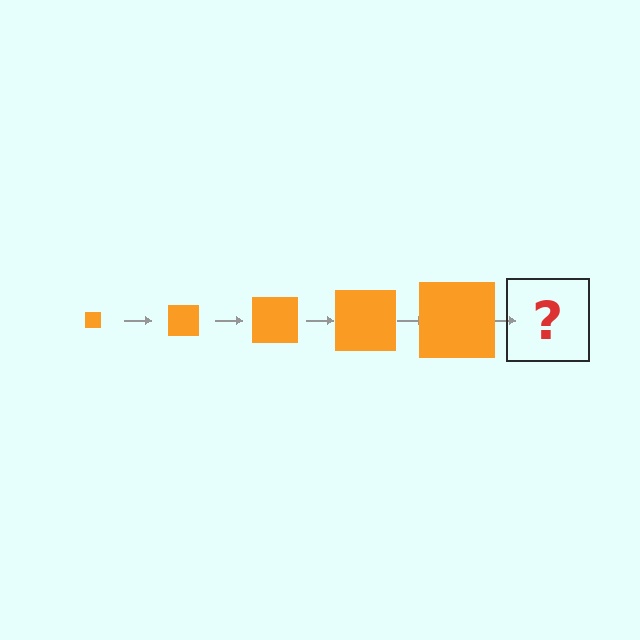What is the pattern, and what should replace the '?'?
The pattern is that the square gets progressively larger each step. The '?' should be an orange square, larger than the previous one.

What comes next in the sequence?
The next element should be an orange square, larger than the previous one.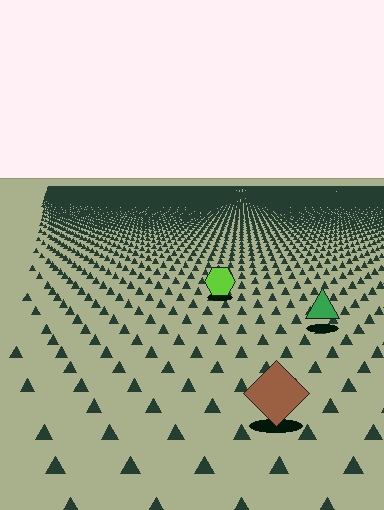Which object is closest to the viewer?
The brown diamond is closest. The texture marks near it are larger and more spread out.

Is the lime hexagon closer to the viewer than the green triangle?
No. The green triangle is closer — you can tell from the texture gradient: the ground texture is coarser near it.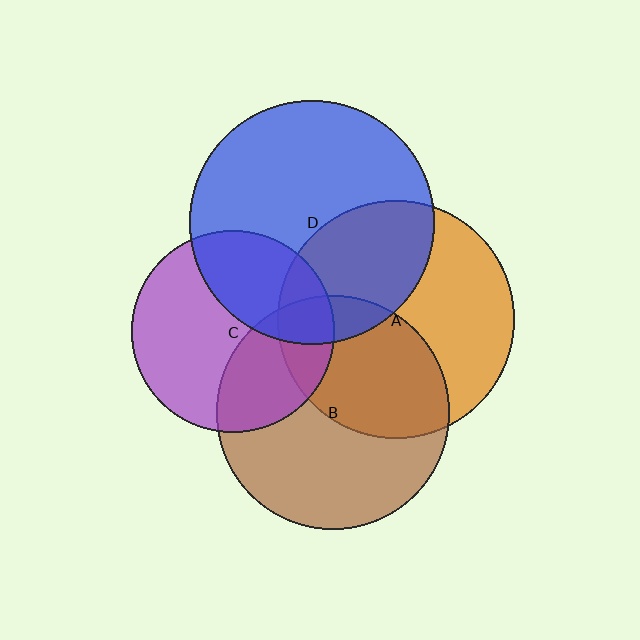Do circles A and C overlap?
Yes.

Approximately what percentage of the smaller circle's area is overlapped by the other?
Approximately 20%.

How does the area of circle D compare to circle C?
Approximately 1.5 times.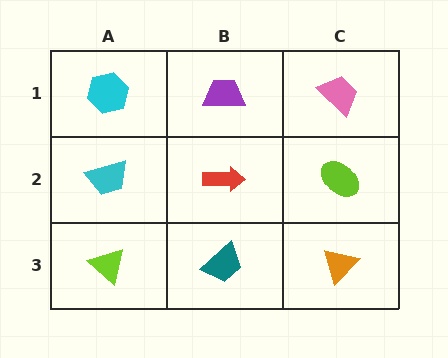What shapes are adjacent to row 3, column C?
A lime ellipse (row 2, column C), a teal trapezoid (row 3, column B).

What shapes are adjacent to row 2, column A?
A cyan hexagon (row 1, column A), a lime triangle (row 3, column A), a red arrow (row 2, column B).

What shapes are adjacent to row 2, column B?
A purple trapezoid (row 1, column B), a teal trapezoid (row 3, column B), a cyan trapezoid (row 2, column A), a lime ellipse (row 2, column C).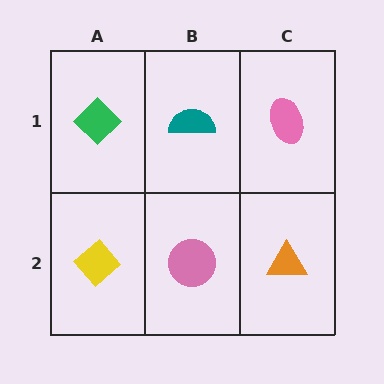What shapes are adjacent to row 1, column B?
A pink circle (row 2, column B), a green diamond (row 1, column A), a pink ellipse (row 1, column C).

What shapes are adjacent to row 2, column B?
A teal semicircle (row 1, column B), a yellow diamond (row 2, column A), an orange triangle (row 2, column C).